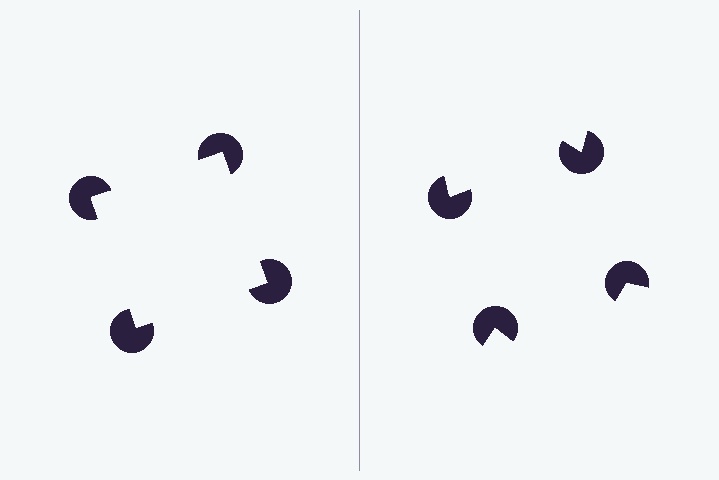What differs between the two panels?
The pac-man discs are positioned identically on both sides; only the wedge orientations differ. On the left they align to a square; on the right they are misaligned.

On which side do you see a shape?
An illusory square appears on the left side. On the right side the wedge cuts are rotated, so no coherent shape forms.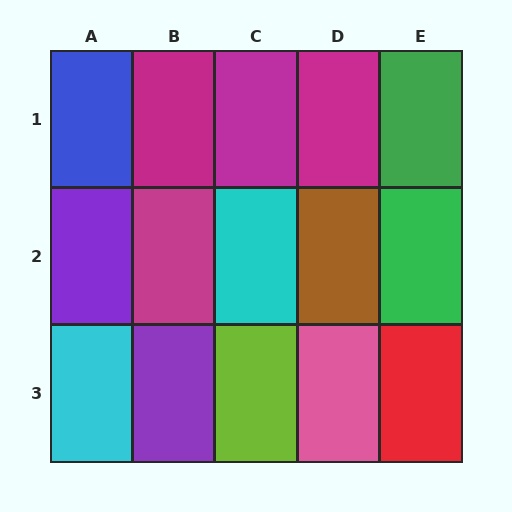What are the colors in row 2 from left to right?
Purple, magenta, cyan, brown, green.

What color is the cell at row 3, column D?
Pink.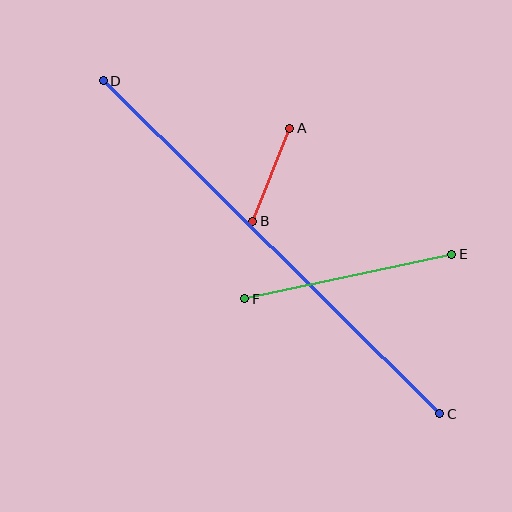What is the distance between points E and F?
The distance is approximately 212 pixels.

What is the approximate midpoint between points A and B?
The midpoint is at approximately (271, 175) pixels.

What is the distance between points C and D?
The distance is approximately 473 pixels.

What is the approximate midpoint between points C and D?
The midpoint is at approximately (272, 247) pixels.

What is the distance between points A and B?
The distance is approximately 100 pixels.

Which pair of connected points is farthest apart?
Points C and D are farthest apart.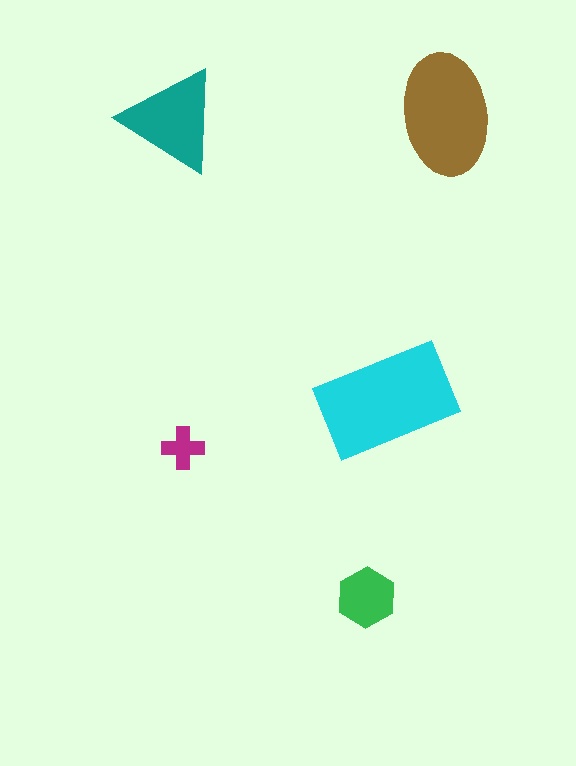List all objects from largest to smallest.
The cyan rectangle, the brown ellipse, the teal triangle, the green hexagon, the magenta cross.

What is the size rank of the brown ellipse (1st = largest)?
2nd.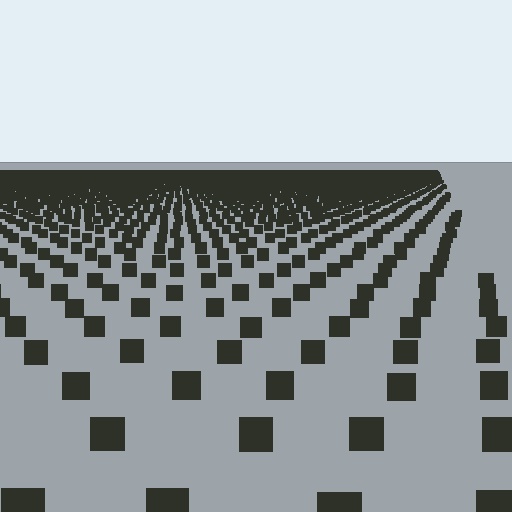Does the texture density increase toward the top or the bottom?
Density increases toward the top.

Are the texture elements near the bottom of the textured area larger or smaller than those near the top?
Larger. Near the bottom, elements are closer to the viewer and appear at a bigger on-screen size.